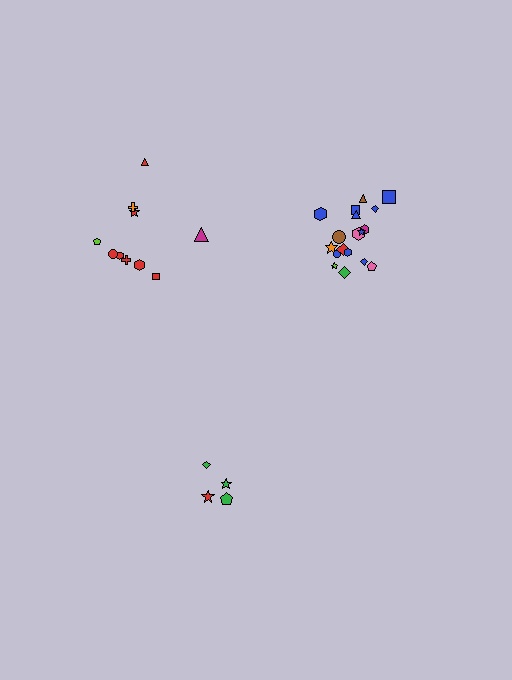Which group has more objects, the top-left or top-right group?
The top-right group.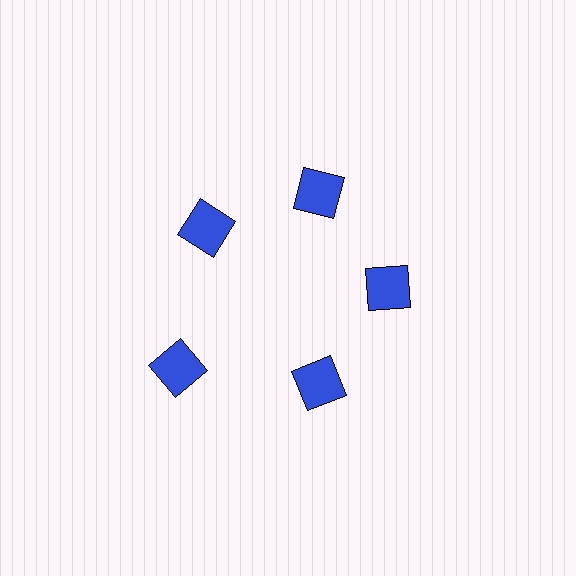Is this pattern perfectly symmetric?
No. The 5 blue squares are arranged in a ring, but one element near the 8 o'clock position is pushed outward from the center, breaking the 5-fold rotational symmetry.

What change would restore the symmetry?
The symmetry would be restored by moving it inward, back onto the ring so that all 5 squares sit at equal angles and equal distance from the center.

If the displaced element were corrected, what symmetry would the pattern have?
It would have 5-fold rotational symmetry — the pattern would map onto itself every 72 degrees.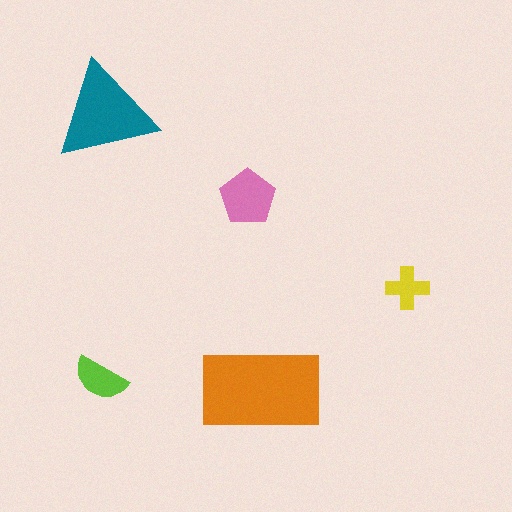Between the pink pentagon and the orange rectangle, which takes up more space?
The orange rectangle.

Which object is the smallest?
The yellow cross.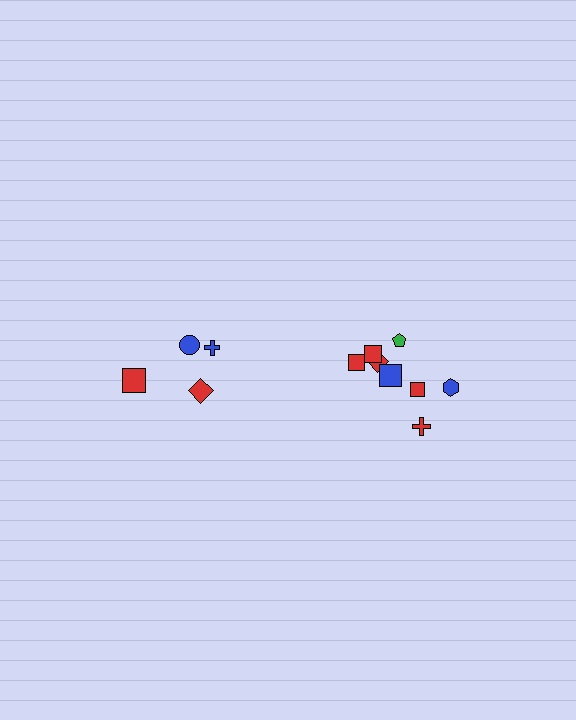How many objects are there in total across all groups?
There are 12 objects.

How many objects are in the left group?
There are 4 objects.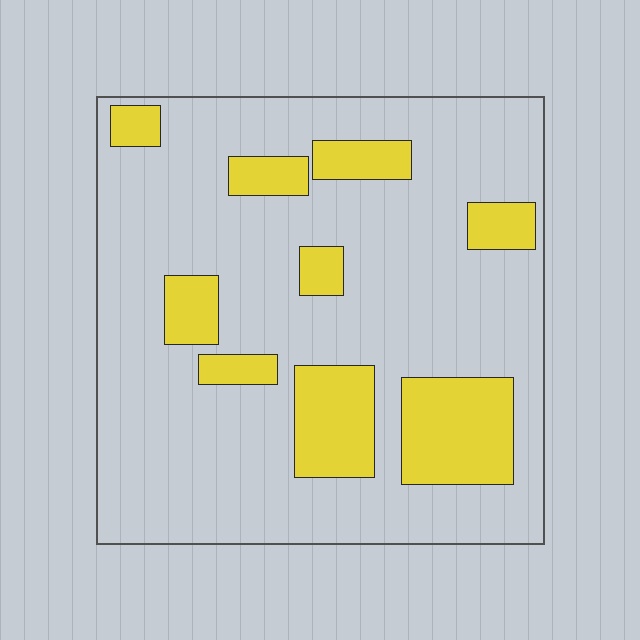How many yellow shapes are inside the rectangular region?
9.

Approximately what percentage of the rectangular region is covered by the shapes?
Approximately 20%.